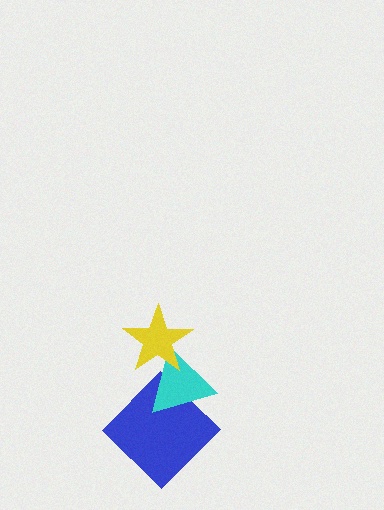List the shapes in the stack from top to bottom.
From top to bottom: the yellow star, the cyan triangle, the blue diamond.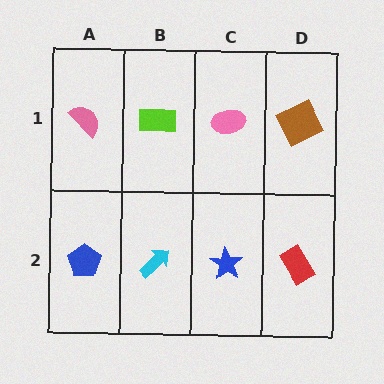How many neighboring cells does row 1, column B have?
3.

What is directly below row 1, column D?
A red rectangle.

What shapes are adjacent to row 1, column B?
A cyan arrow (row 2, column B), a pink semicircle (row 1, column A), a pink ellipse (row 1, column C).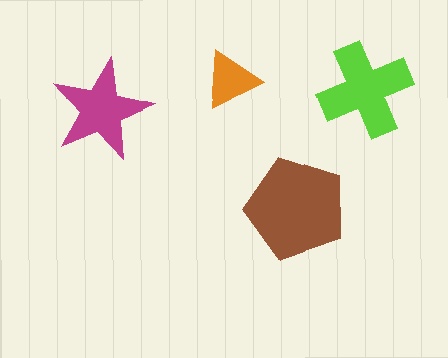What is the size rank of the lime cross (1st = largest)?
2nd.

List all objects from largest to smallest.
The brown pentagon, the lime cross, the magenta star, the orange triangle.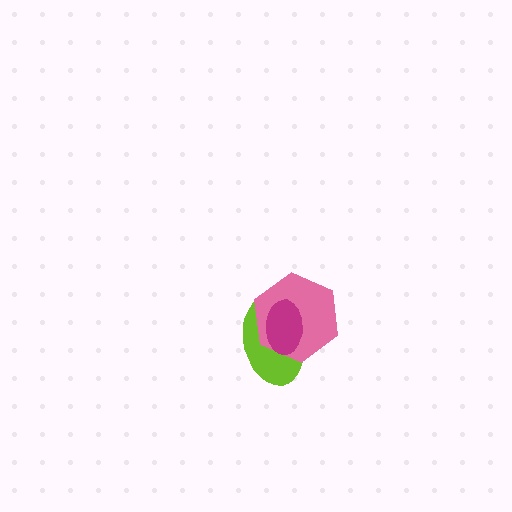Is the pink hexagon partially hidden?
Yes, it is partially covered by another shape.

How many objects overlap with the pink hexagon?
2 objects overlap with the pink hexagon.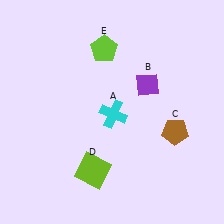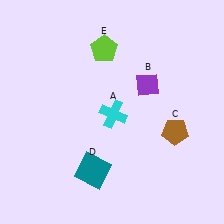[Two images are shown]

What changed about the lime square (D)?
In Image 1, D is lime. In Image 2, it changed to teal.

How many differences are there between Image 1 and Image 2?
There is 1 difference between the two images.